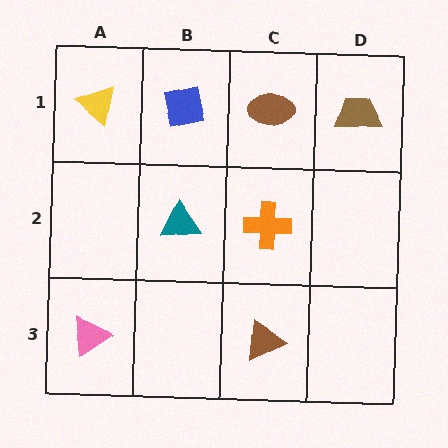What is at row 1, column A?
A yellow triangle.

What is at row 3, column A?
A pink triangle.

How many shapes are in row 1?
4 shapes.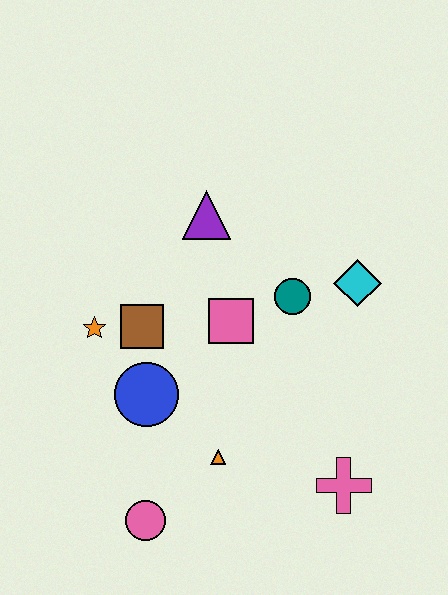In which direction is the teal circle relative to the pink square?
The teal circle is to the right of the pink square.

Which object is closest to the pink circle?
The orange triangle is closest to the pink circle.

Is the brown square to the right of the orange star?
Yes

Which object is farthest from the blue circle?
The cyan diamond is farthest from the blue circle.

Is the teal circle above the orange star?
Yes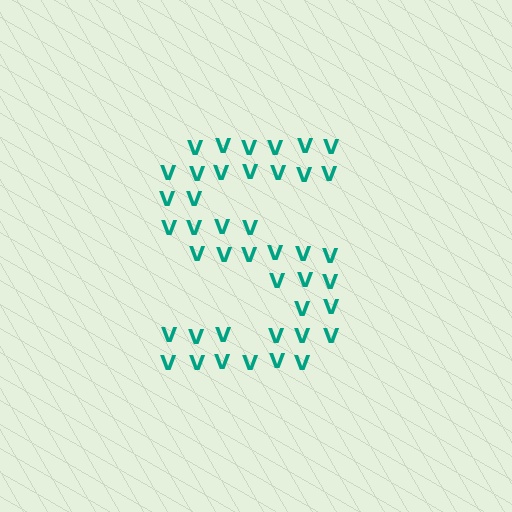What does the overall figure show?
The overall figure shows the letter S.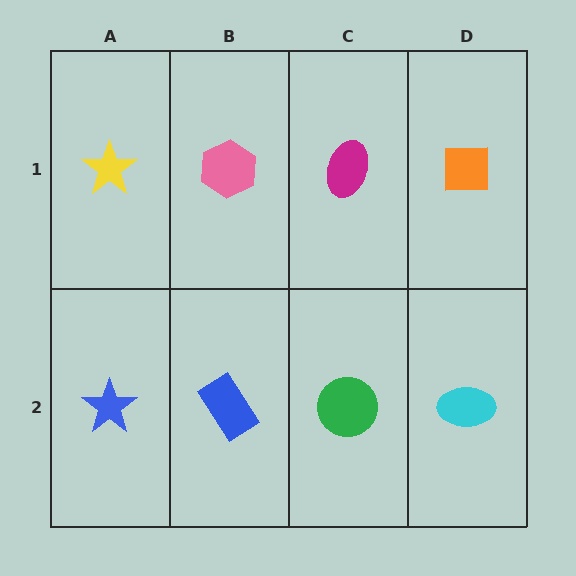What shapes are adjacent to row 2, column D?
An orange square (row 1, column D), a green circle (row 2, column C).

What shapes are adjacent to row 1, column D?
A cyan ellipse (row 2, column D), a magenta ellipse (row 1, column C).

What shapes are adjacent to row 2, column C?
A magenta ellipse (row 1, column C), a blue rectangle (row 2, column B), a cyan ellipse (row 2, column D).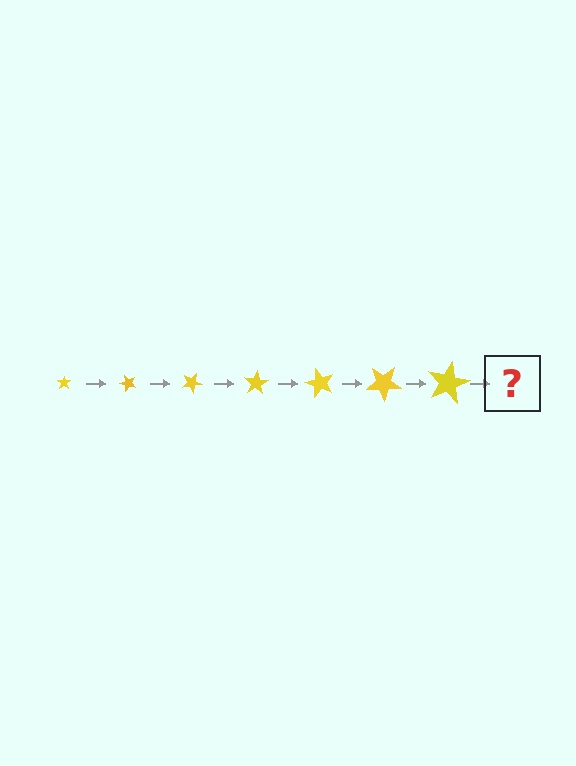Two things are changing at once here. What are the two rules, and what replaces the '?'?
The two rules are that the star grows larger each step and it rotates 50 degrees each step. The '?' should be a star, larger than the previous one and rotated 350 degrees from the start.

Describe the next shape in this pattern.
It should be a star, larger than the previous one and rotated 350 degrees from the start.